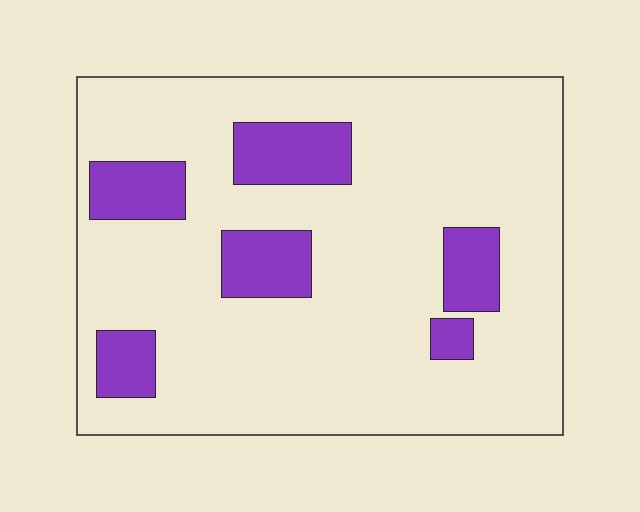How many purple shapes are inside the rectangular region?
6.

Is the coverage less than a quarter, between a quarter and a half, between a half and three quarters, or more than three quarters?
Less than a quarter.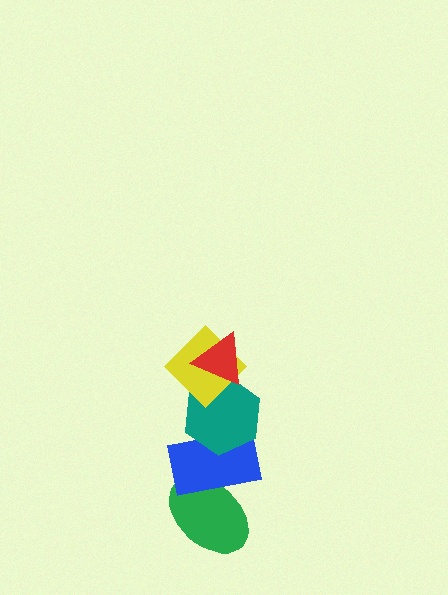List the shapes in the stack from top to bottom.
From top to bottom: the red triangle, the yellow diamond, the teal hexagon, the blue rectangle, the green ellipse.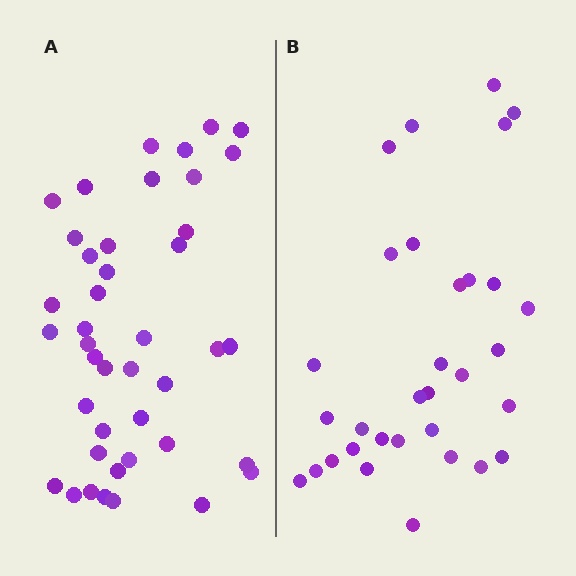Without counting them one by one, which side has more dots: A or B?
Region A (the left region) has more dots.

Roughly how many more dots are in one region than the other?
Region A has roughly 10 or so more dots than region B.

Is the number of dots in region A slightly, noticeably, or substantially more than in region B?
Region A has noticeably more, but not dramatically so. The ratio is roughly 1.3 to 1.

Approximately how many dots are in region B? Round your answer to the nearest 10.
About 30 dots. (The exact count is 32, which rounds to 30.)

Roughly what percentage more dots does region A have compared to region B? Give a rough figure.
About 30% more.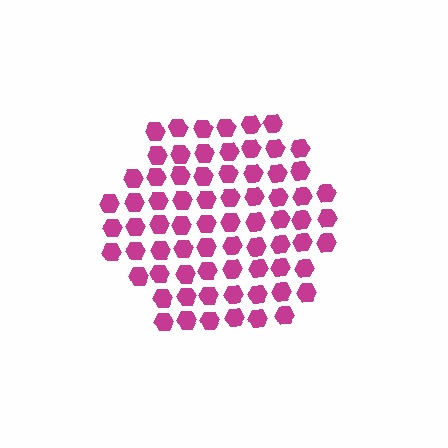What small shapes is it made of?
It is made of small hexagons.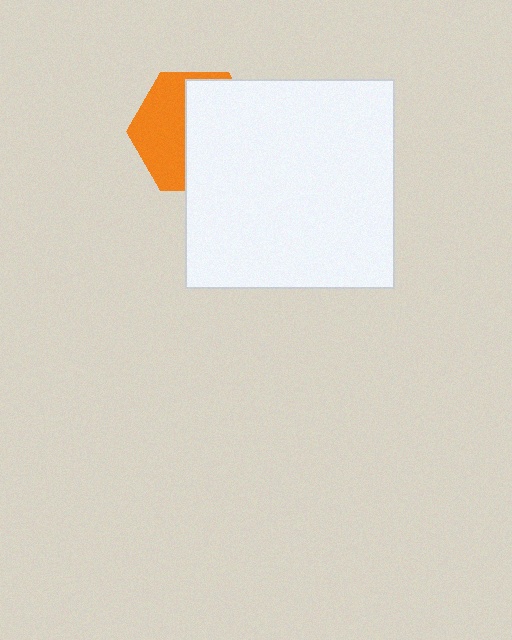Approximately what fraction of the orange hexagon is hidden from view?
Roughly 56% of the orange hexagon is hidden behind the white square.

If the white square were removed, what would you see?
You would see the complete orange hexagon.